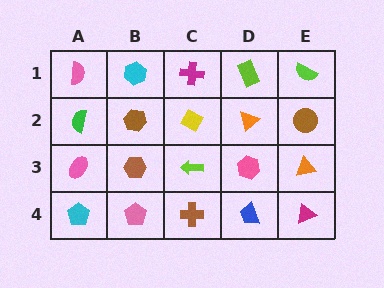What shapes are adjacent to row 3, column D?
An orange triangle (row 2, column D), a blue trapezoid (row 4, column D), a lime arrow (row 3, column C), an orange triangle (row 3, column E).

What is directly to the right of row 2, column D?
A brown circle.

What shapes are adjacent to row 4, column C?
A lime arrow (row 3, column C), a pink pentagon (row 4, column B), a blue trapezoid (row 4, column D).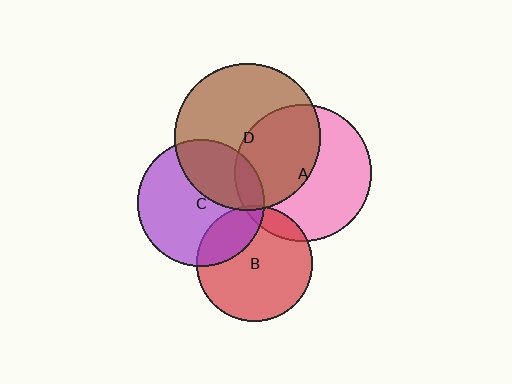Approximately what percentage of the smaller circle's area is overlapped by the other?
Approximately 10%.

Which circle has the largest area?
Circle D (brown).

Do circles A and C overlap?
Yes.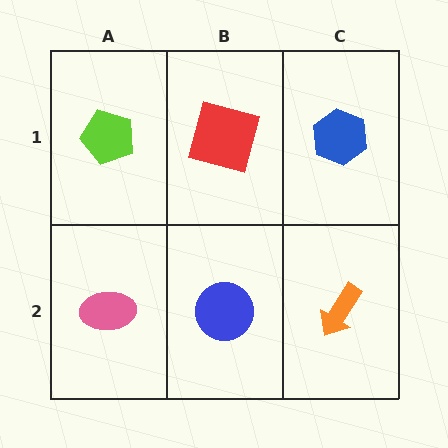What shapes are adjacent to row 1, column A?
A pink ellipse (row 2, column A), a red square (row 1, column B).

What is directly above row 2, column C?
A blue hexagon.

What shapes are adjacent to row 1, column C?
An orange arrow (row 2, column C), a red square (row 1, column B).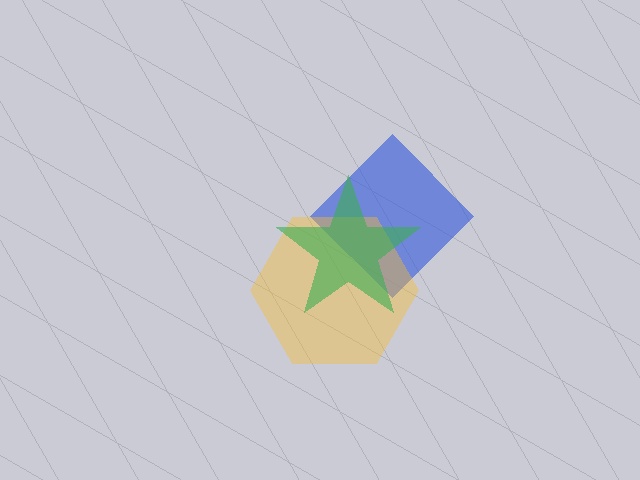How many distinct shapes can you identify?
There are 3 distinct shapes: a blue diamond, a yellow hexagon, a green star.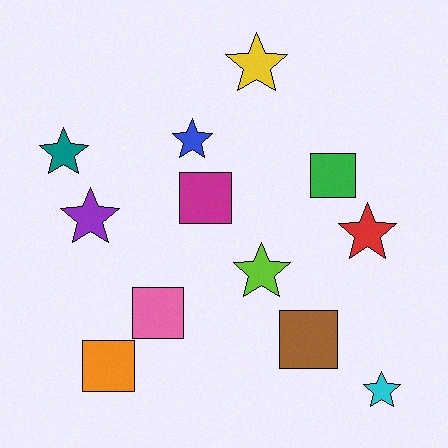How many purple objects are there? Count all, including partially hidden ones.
There is 1 purple object.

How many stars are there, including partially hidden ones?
There are 7 stars.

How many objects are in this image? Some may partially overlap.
There are 12 objects.